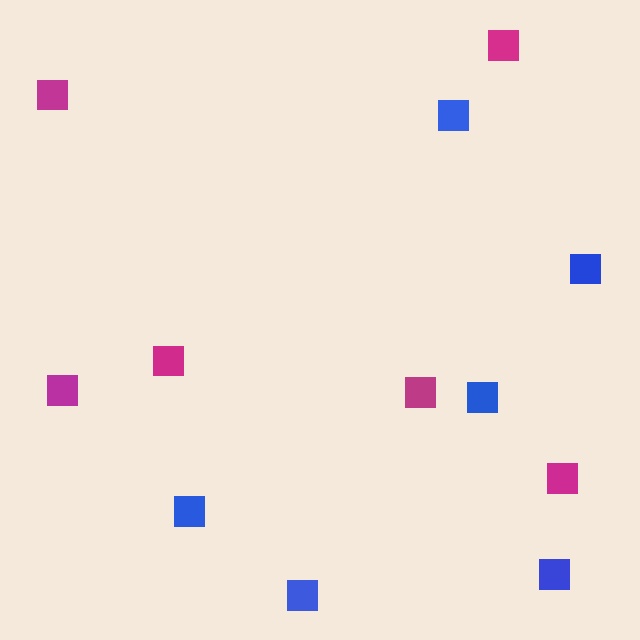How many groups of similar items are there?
There are 2 groups: one group of magenta squares (6) and one group of blue squares (6).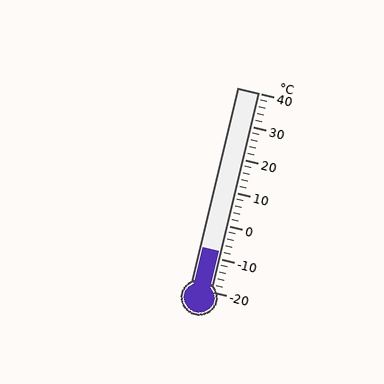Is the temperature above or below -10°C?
The temperature is above -10°C.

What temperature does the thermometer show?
The thermometer shows approximately -8°C.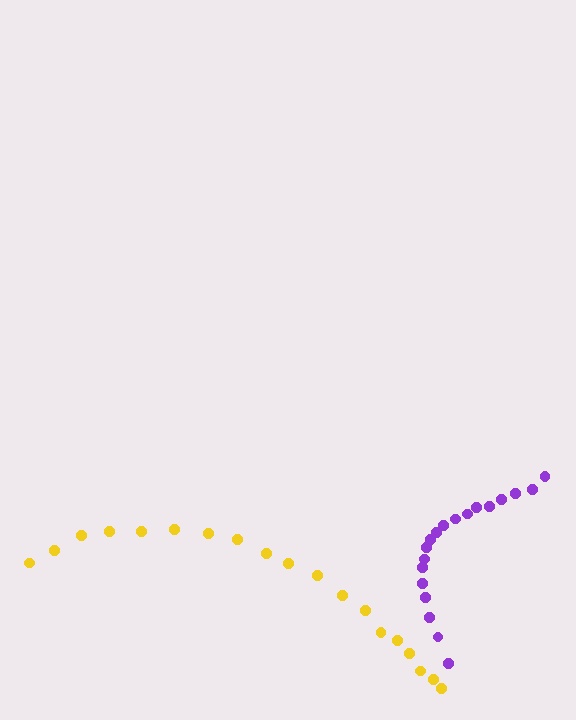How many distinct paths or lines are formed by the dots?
There are 2 distinct paths.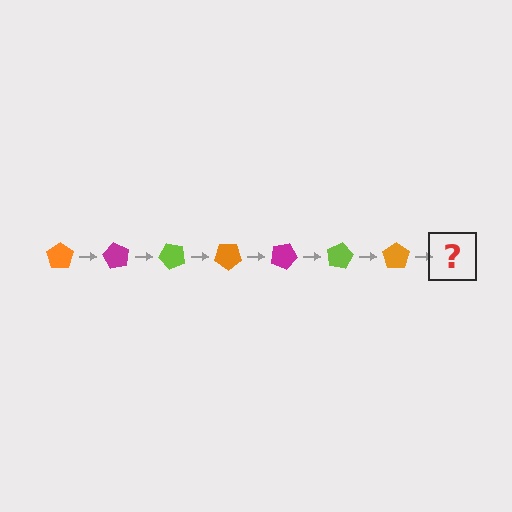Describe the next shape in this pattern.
It should be a magenta pentagon, rotated 420 degrees from the start.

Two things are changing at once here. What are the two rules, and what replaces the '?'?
The two rules are that it rotates 60 degrees each step and the color cycles through orange, magenta, and lime. The '?' should be a magenta pentagon, rotated 420 degrees from the start.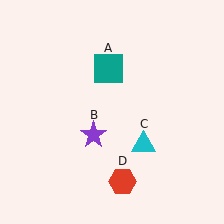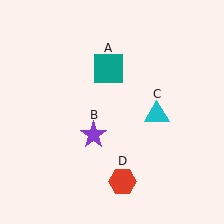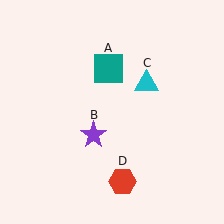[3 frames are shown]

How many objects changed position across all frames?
1 object changed position: cyan triangle (object C).